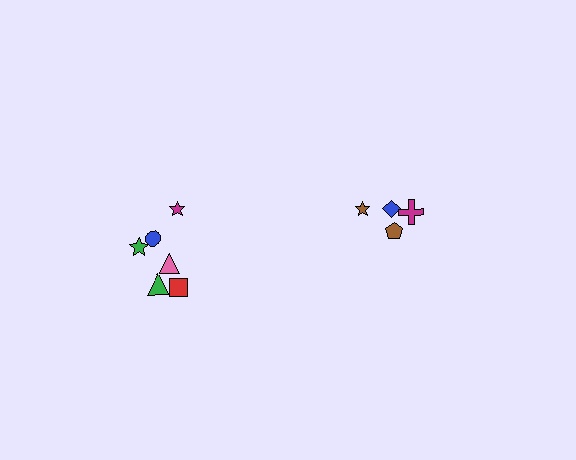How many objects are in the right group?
There are 4 objects.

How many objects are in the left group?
There are 6 objects.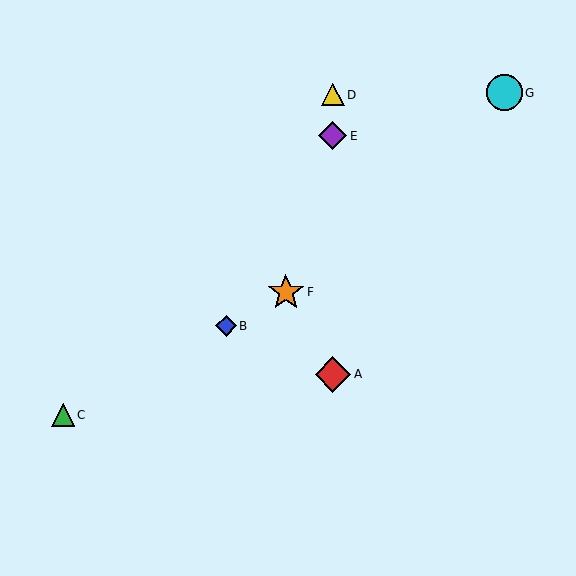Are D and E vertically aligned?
Yes, both are at x≈333.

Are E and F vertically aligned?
No, E is at x≈333 and F is at x≈286.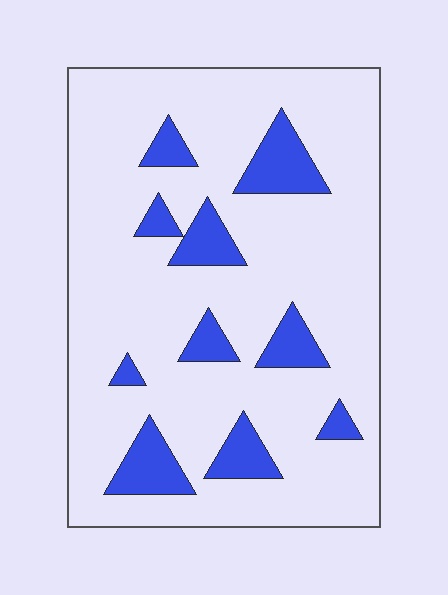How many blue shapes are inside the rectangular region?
10.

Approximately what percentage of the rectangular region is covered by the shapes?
Approximately 15%.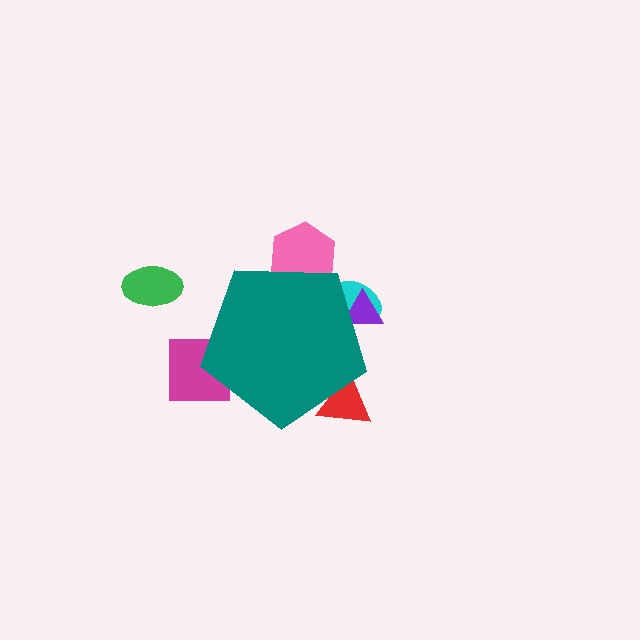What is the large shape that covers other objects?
A teal pentagon.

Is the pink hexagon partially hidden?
Yes, the pink hexagon is partially hidden behind the teal pentagon.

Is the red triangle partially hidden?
Yes, the red triangle is partially hidden behind the teal pentagon.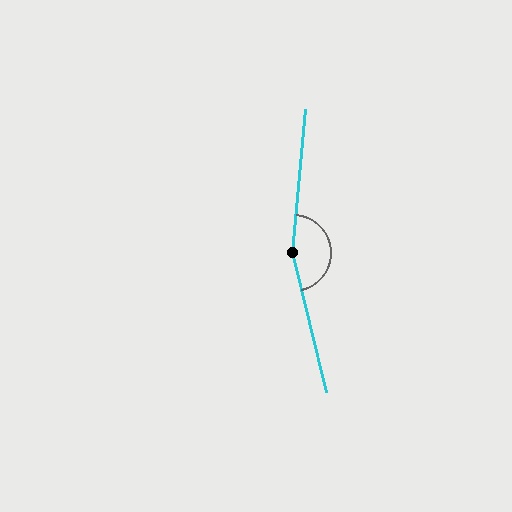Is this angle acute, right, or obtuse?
It is obtuse.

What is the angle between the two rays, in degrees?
Approximately 162 degrees.